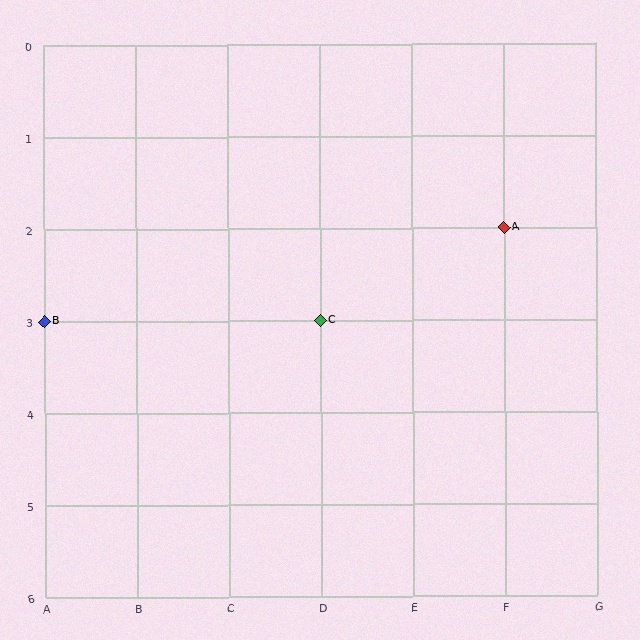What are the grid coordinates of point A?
Point A is at grid coordinates (F, 2).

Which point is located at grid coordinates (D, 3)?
Point C is at (D, 3).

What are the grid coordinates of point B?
Point B is at grid coordinates (A, 3).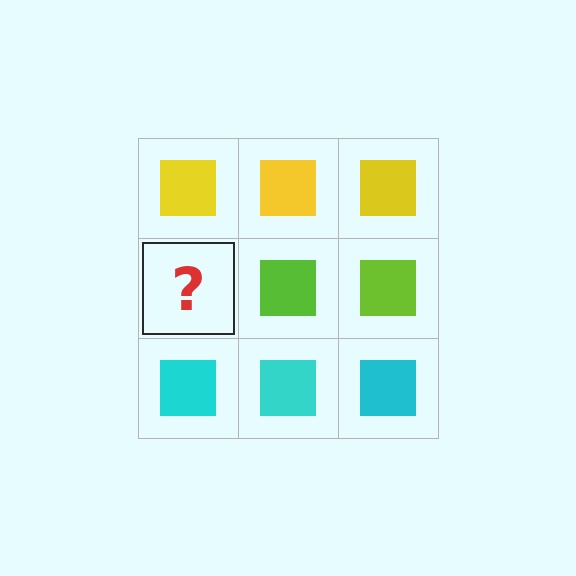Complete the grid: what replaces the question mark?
The question mark should be replaced with a lime square.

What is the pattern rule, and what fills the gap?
The rule is that each row has a consistent color. The gap should be filled with a lime square.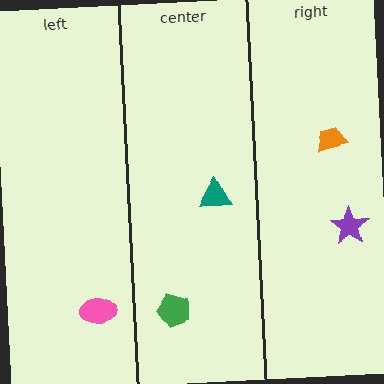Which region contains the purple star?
The right region.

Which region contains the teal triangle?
The center region.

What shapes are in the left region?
The pink ellipse.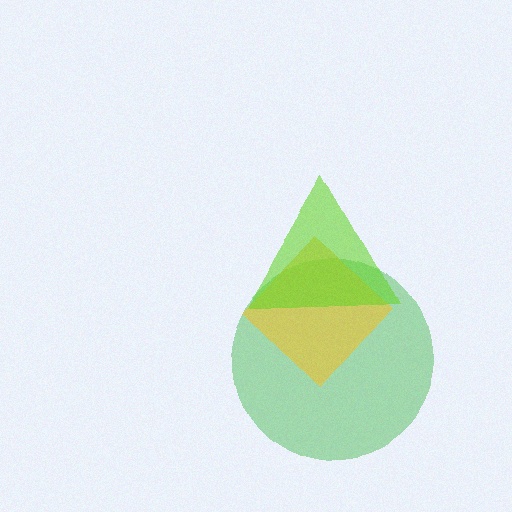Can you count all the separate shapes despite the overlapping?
Yes, there are 3 separate shapes.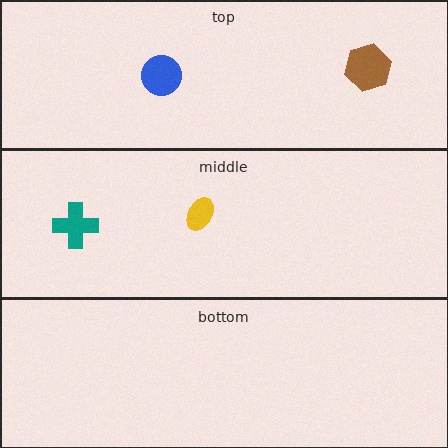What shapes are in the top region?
The blue circle, the brown hexagon.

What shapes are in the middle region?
The yellow ellipse, the teal cross.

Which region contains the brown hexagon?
The top region.